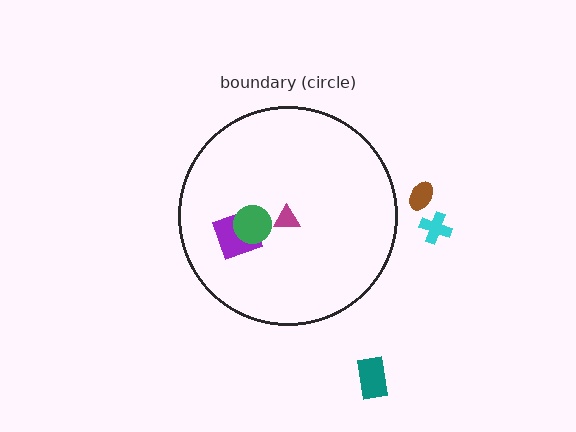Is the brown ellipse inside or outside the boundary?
Outside.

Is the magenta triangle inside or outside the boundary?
Inside.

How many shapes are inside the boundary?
3 inside, 3 outside.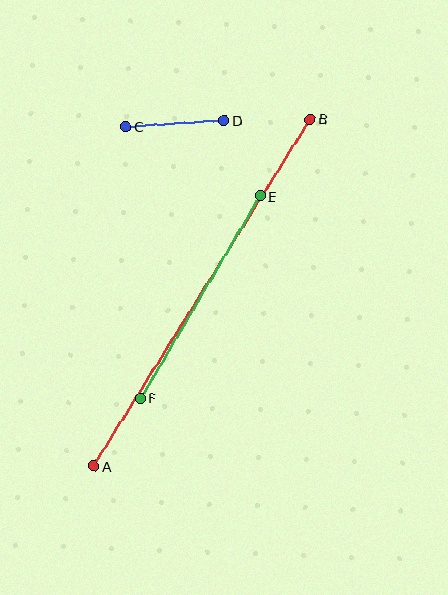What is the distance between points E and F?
The distance is approximately 235 pixels.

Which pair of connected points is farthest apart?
Points A and B are farthest apart.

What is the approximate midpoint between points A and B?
The midpoint is at approximately (202, 293) pixels.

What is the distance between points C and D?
The distance is approximately 98 pixels.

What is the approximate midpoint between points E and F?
The midpoint is at approximately (200, 297) pixels.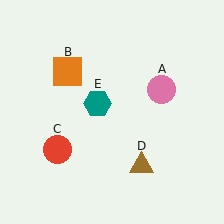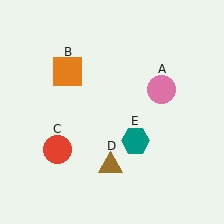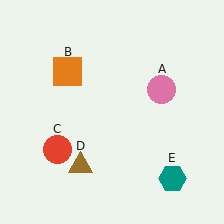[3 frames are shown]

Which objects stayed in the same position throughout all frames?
Pink circle (object A) and orange square (object B) and red circle (object C) remained stationary.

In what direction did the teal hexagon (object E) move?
The teal hexagon (object E) moved down and to the right.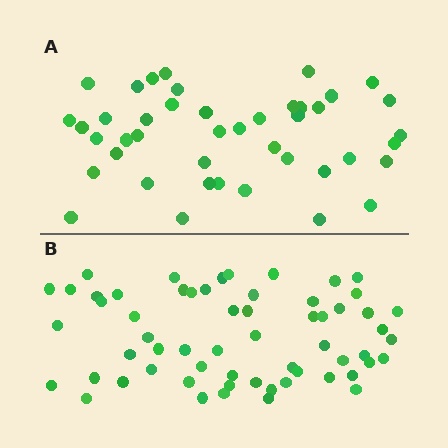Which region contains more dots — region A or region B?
Region B (the bottom region) has more dots.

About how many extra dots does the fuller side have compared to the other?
Region B has approximately 15 more dots than region A.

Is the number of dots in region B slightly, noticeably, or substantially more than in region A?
Region B has noticeably more, but not dramatically so. The ratio is roughly 1.4 to 1.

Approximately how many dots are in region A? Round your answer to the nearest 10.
About 40 dots. (The exact count is 43, which rounds to 40.)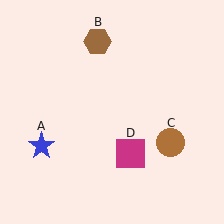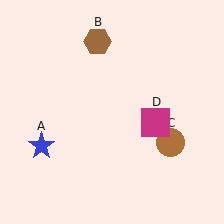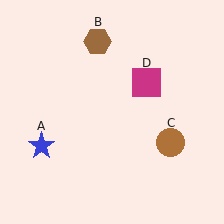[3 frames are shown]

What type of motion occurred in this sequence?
The magenta square (object D) rotated counterclockwise around the center of the scene.